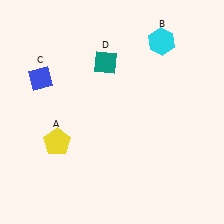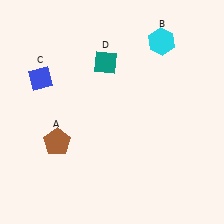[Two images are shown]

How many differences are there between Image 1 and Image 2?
There is 1 difference between the two images.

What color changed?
The pentagon (A) changed from yellow in Image 1 to brown in Image 2.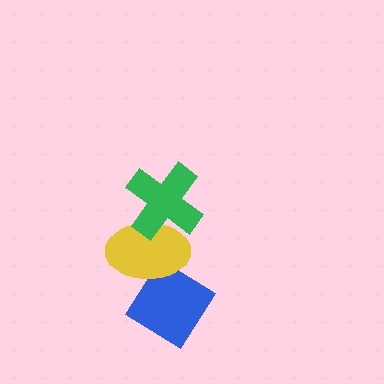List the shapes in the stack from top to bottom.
From top to bottom: the green cross, the yellow ellipse, the blue diamond.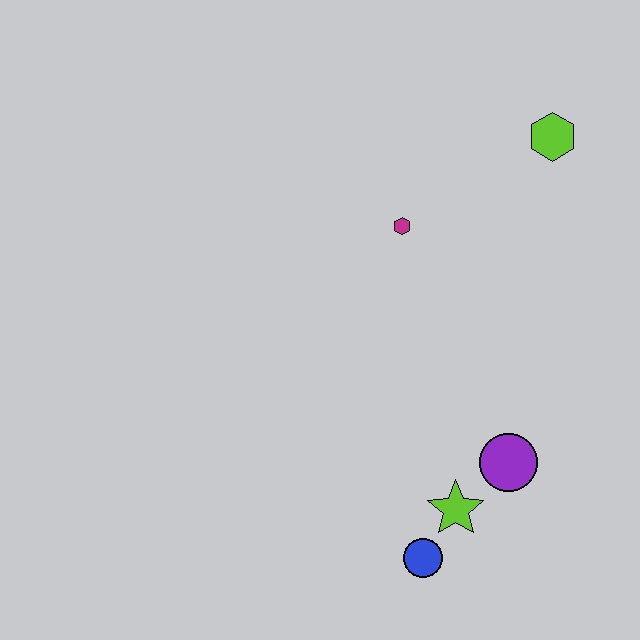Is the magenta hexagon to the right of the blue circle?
No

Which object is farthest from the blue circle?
The lime hexagon is farthest from the blue circle.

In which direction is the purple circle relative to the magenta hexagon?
The purple circle is below the magenta hexagon.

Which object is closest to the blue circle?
The lime star is closest to the blue circle.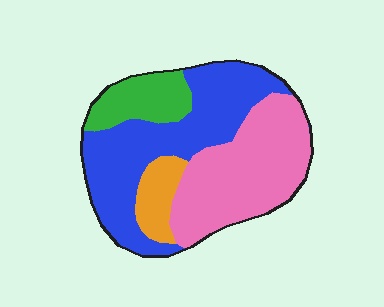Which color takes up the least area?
Orange, at roughly 10%.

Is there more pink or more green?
Pink.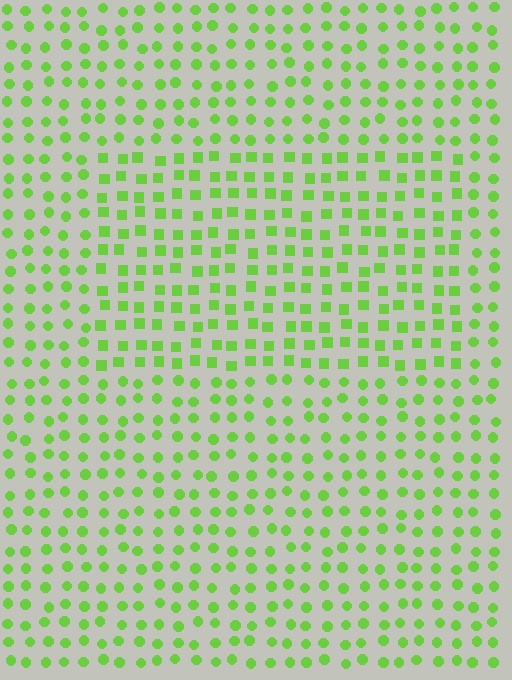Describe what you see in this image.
The image is filled with small lime elements arranged in a uniform grid. A rectangle-shaped region contains squares, while the surrounding area contains circles. The boundary is defined purely by the change in element shape.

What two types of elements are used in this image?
The image uses squares inside the rectangle region and circles outside it.